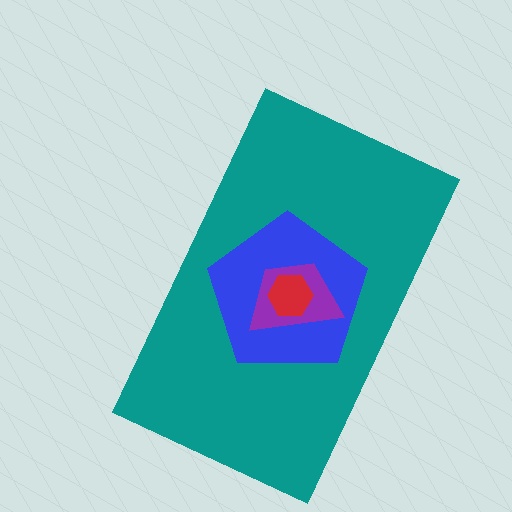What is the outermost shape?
The teal rectangle.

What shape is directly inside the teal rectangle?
The blue pentagon.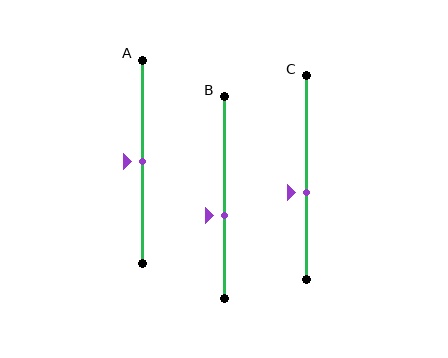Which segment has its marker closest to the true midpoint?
Segment A has its marker closest to the true midpoint.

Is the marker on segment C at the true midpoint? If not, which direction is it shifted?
No, the marker on segment C is shifted downward by about 7% of the segment length.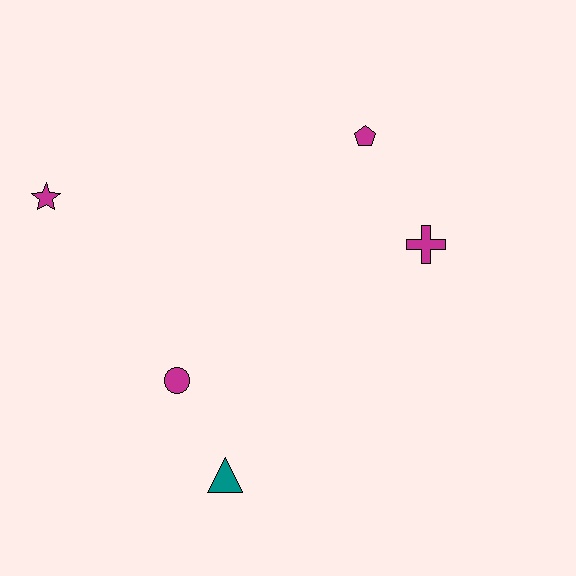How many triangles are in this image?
There is 1 triangle.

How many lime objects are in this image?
There are no lime objects.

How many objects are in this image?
There are 5 objects.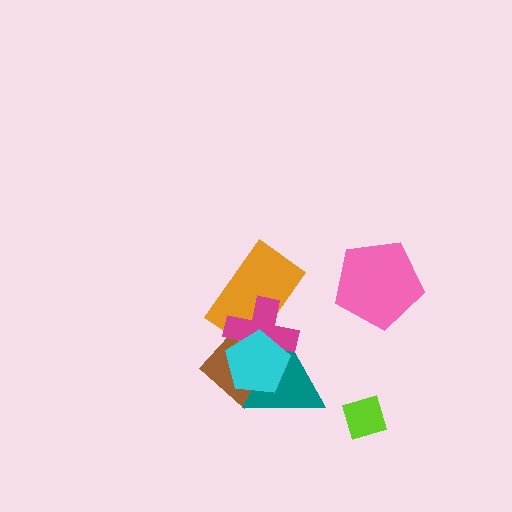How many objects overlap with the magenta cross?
4 objects overlap with the magenta cross.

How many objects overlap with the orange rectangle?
2 objects overlap with the orange rectangle.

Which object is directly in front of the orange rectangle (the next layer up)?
The magenta cross is directly in front of the orange rectangle.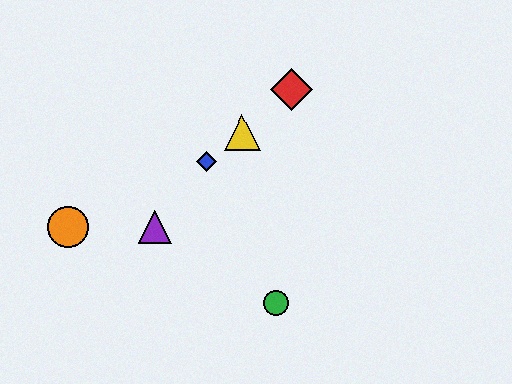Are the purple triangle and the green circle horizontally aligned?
No, the purple triangle is at y≈227 and the green circle is at y≈303.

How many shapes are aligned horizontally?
2 shapes (the purple triangle, the orange circle) are aligned horizontally.